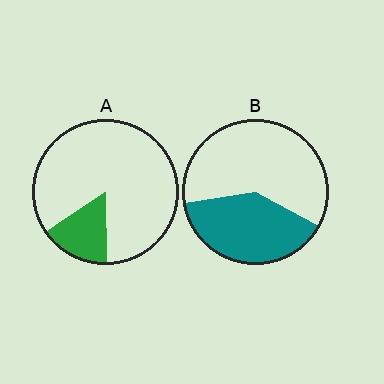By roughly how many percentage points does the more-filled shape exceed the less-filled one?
By roughly 25 percentage points (B over A).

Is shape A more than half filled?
No.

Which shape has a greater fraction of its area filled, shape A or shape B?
Shape B.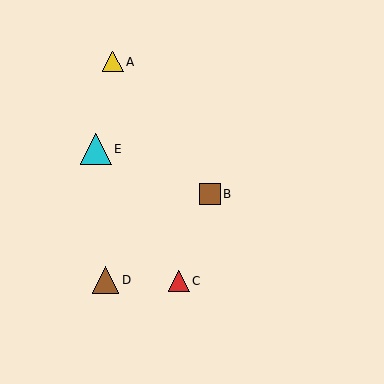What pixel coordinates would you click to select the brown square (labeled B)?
Click at (210, 194) to select the brown square B.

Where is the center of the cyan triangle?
The center of the cyan triangle is at (96, 149).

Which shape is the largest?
The cyan triangle (labeled E) is the largest.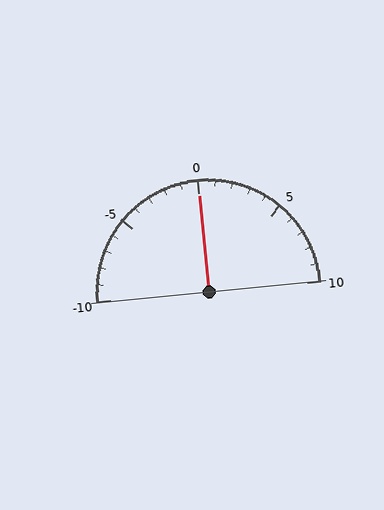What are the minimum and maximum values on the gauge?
The gauge ranges from -10 to 10.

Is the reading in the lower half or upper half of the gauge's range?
The reading is in the upper half of the range (-10 to 10).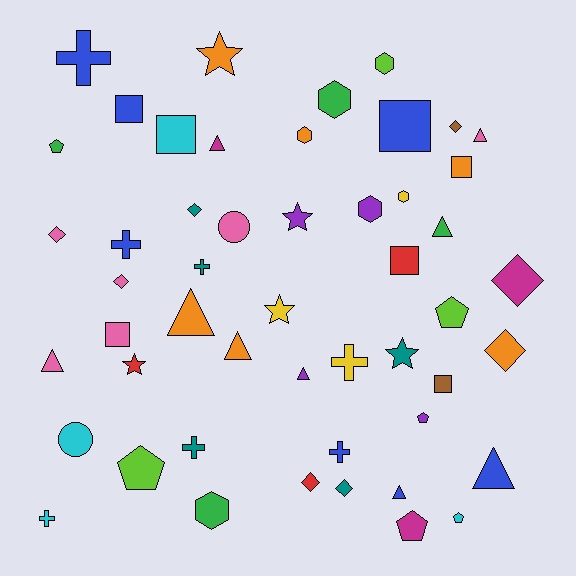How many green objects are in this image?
There are 4 green objects.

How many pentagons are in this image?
There are 6 pentagons.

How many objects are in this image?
There are 50 objects.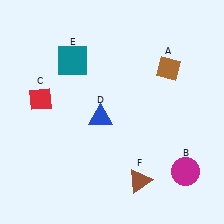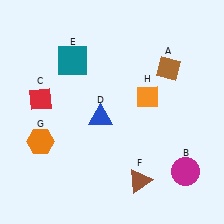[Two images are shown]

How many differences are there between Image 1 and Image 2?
There are 2 differences between the two images.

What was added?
An orange hexagon (G), an orange diamond (H) were added in Image 2.